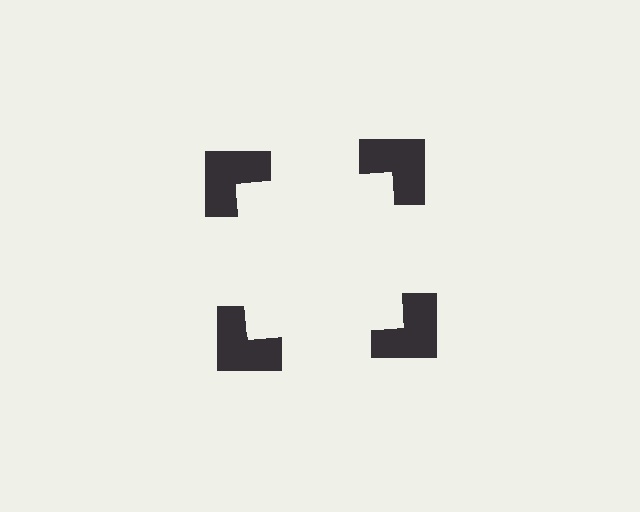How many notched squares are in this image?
There are 4 — one at each vertex of the illusory square.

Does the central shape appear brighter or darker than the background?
It typically appears slightly brighter than the background, even though no actual brightness change is drawn.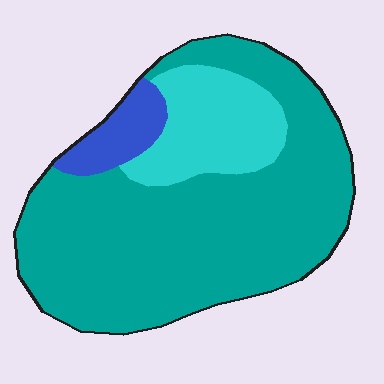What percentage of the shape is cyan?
Cyan takes up about one fifth (1/5) of the shape.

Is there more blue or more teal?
Teal.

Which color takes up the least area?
Blue, at roughly 10%.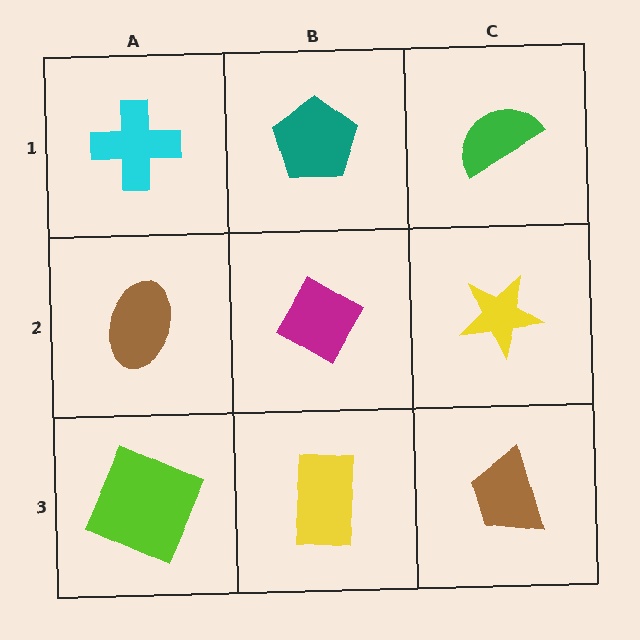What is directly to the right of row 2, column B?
A yellow star.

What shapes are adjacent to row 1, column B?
A magenta diamond (row 2, column B), a cyan cross (row 1, column A), a green semicircle (row 1, column C).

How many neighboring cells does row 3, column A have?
2.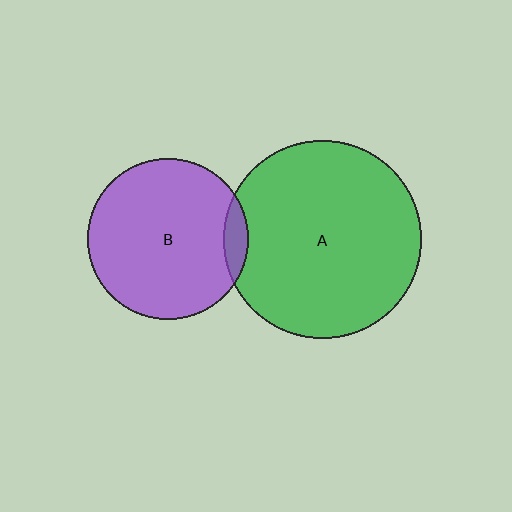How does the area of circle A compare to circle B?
Approximately 1.5 times.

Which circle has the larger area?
Circle A (green).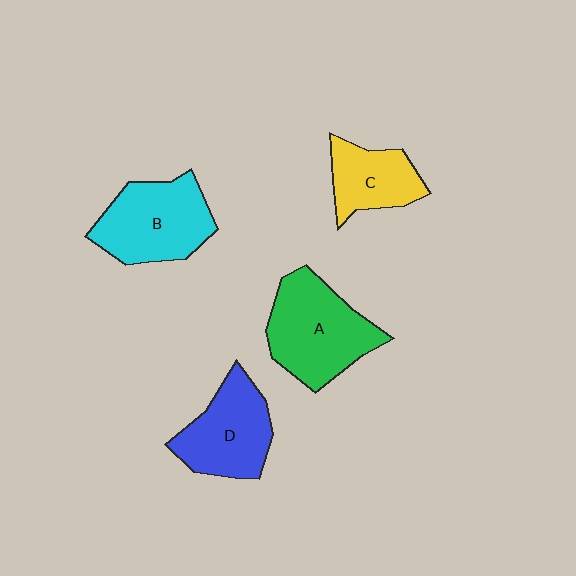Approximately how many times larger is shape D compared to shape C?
Approximately 1.3 times.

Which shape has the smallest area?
Shape C (yellow).